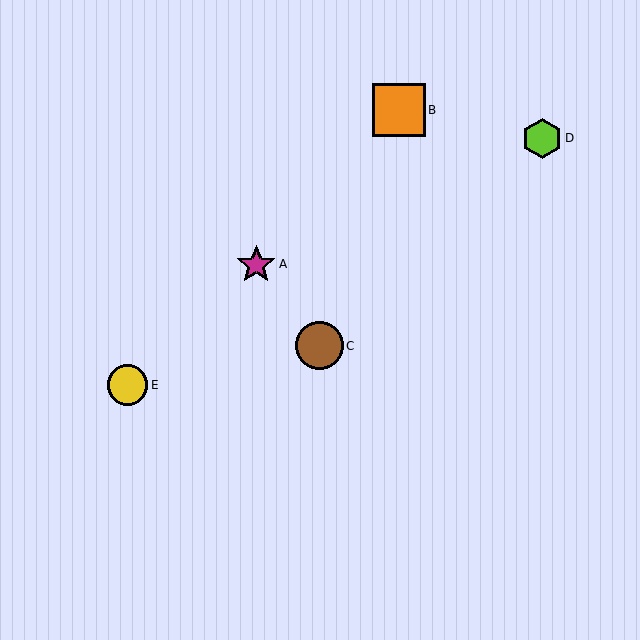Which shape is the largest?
The orange square (labeled B) is the largest.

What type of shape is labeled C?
Shape C is a brown circle.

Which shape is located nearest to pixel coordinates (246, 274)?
The magenta star (labeled A) at (256, 264) is nearest to that location.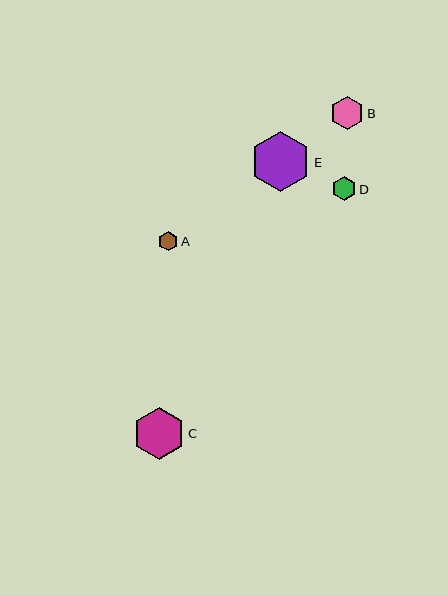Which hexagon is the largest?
Hexagon E is the largest with a size of approximately 60 pixels.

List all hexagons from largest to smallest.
From largest to smallest: E, C, B, D, A.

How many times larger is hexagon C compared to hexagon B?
Hexagon C is approximately 1.6 times the size of hexagon B.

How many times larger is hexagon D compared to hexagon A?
Hexagon D is approximately 1.2 times the size of hexagon A.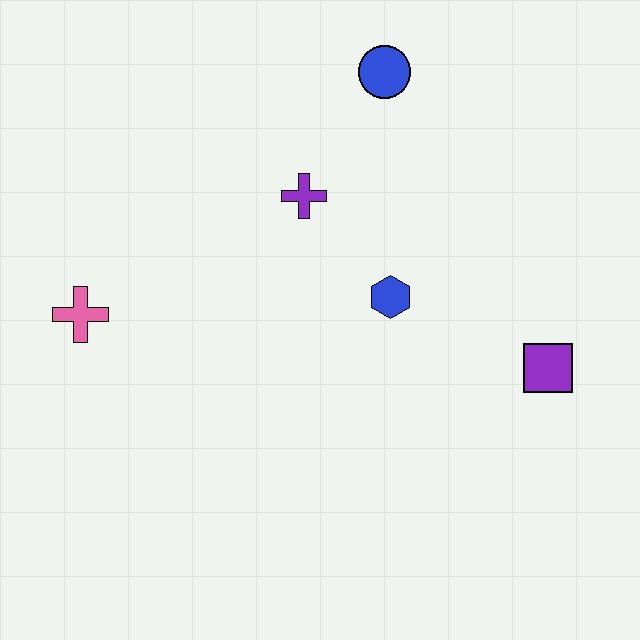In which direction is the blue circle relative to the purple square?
The blue circle is above the purple square.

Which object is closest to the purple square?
The blue hexagon is closest to the purple square.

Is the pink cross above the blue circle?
No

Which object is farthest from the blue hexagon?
The pink cross is farthest from the blue hexagon.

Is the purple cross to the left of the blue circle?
Yes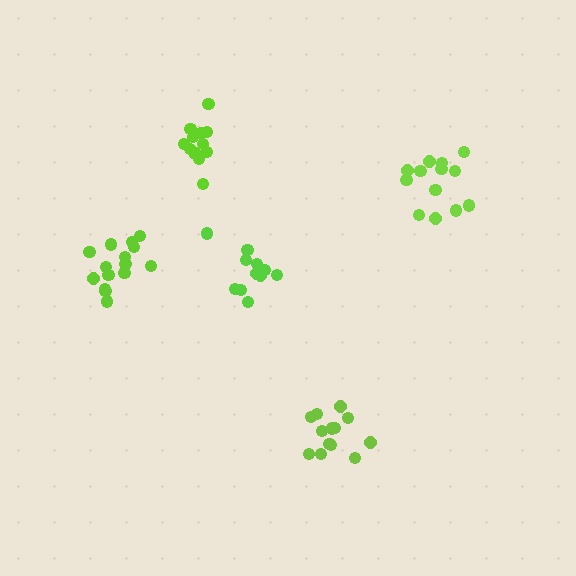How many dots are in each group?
Group 1: 15 dots, Group 2: 13 dots, Group 3: 14 dots, Group 4: 11 dots, Group 5: 13 dots (66 total).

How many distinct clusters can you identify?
There are 5 distinct clusters.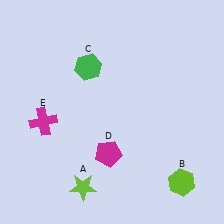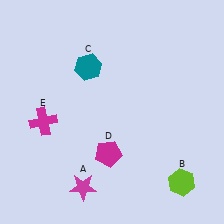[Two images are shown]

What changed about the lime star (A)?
In Image 1, A is lime. In Image 2, it changed to magenta.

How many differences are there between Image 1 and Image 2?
There are 2 differences between the two images.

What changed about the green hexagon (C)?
In Image 1, C is green. In Image 2, it changed to teal.